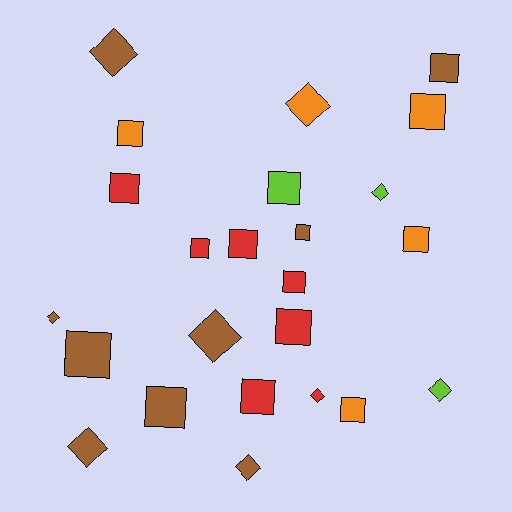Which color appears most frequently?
Brown, with 9 objects.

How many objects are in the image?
There are 24 objects.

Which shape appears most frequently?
Square, with 15 objects.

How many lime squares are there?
There is 1 lime square.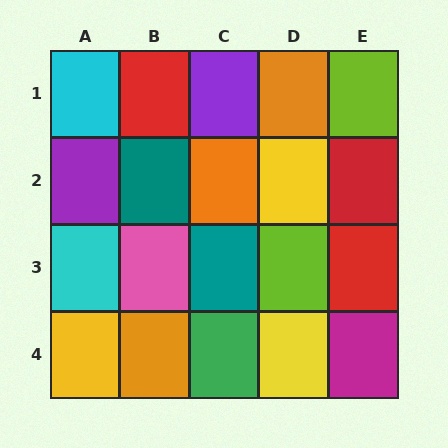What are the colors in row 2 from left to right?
Purple, teal, orange, yellow, red.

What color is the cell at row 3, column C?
Teal.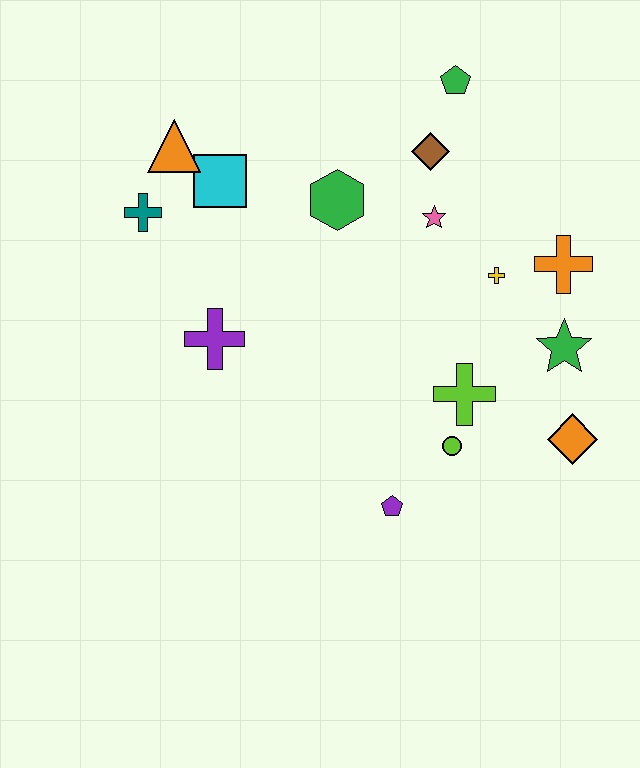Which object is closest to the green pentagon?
The brown diamond is closest to the green pentagon.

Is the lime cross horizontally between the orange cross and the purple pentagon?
Yes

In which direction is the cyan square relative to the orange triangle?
The cyan square is to the right of the orange triangle.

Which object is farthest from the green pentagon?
The purple pentagon is farthest from the green pentagon.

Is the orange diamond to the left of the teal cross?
No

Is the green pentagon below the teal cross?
No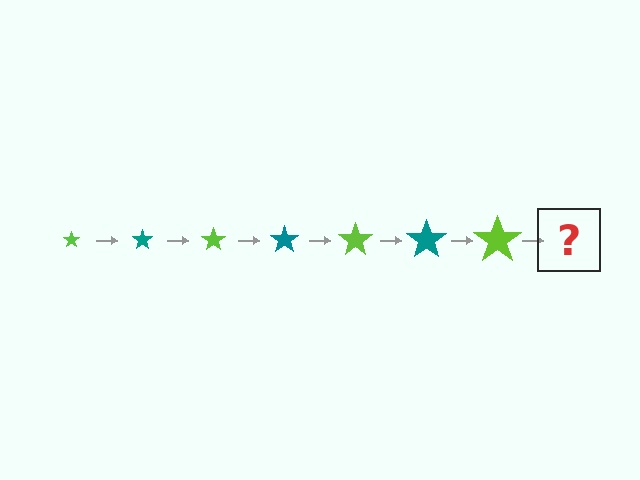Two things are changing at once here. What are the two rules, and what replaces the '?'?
The two rules are that the star grows larger each step and the color cycles through lime and teal. The '?' should be a teal star, larger than the previous one.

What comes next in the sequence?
The next element should be a teal star, larger than the previous one.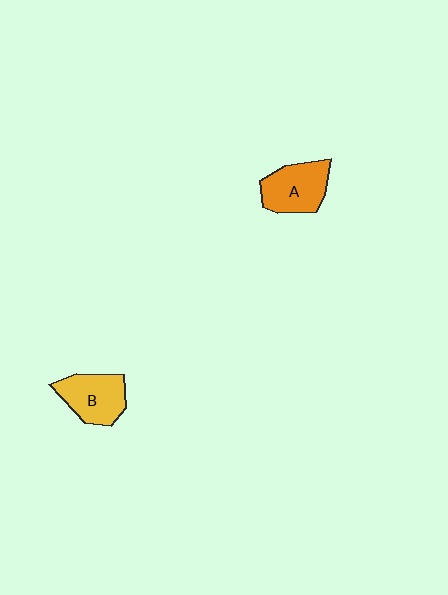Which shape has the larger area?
Shape A (orange).